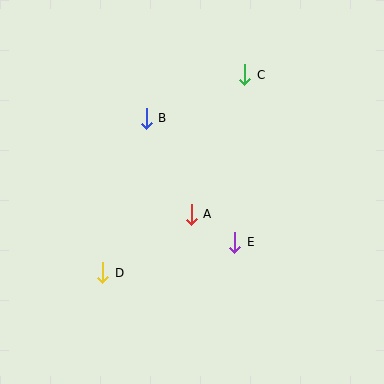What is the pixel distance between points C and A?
The distance between C and A is 150 pixels.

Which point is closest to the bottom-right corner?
Point E is closest to the bottom-right corner.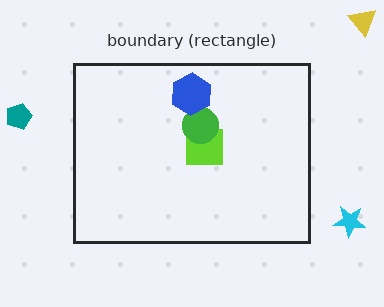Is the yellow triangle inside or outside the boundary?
Outside.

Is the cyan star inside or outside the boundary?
Outside.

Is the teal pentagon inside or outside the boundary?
Outside.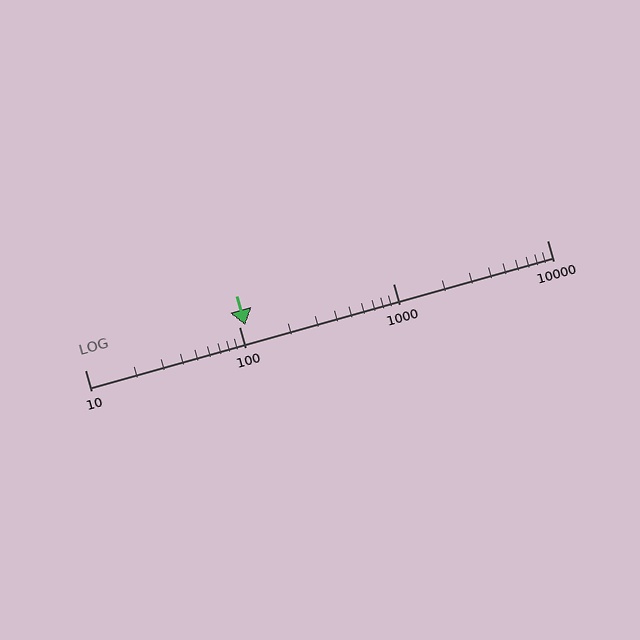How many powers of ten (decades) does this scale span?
The scale spans 3 decades, from 10 to 10000.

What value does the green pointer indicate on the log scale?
The pointer indicates approximately 110.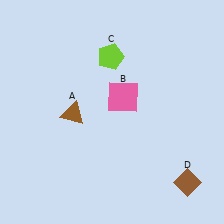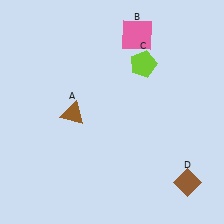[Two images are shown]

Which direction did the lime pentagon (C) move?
The lime pentagon (C) moved right.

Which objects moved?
The objects that moved are: the pink square (B), the lime pentagon (C).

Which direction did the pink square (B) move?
The pink square (B) moved up.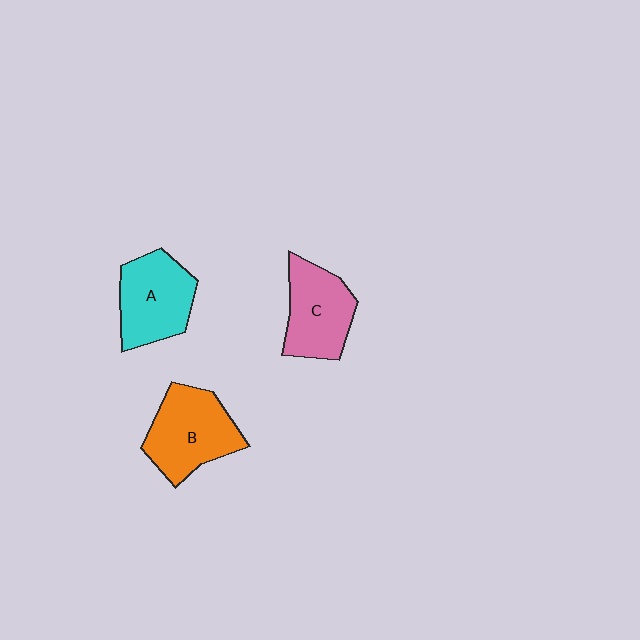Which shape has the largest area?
Shape B (orange).